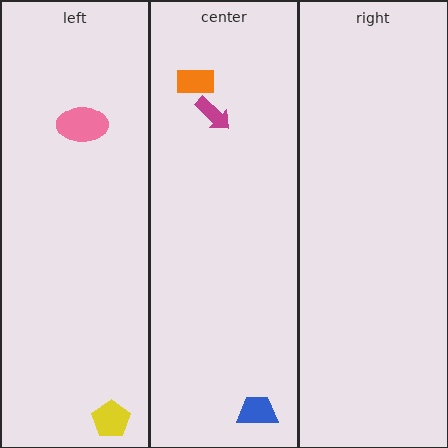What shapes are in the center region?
The magenta arrow, the blue trapezoid, the orange rectangle.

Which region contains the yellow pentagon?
The left region.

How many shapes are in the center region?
3.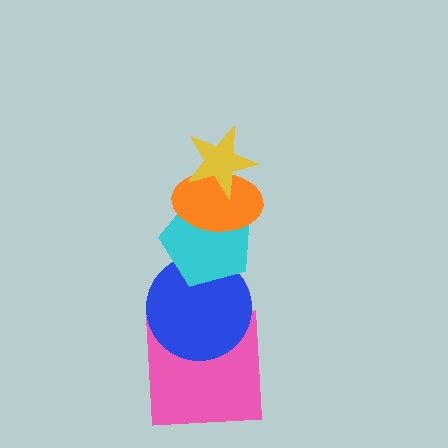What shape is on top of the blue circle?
The cyan pentagon is on top of the blue circle.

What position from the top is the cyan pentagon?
The cyan pentagon is 3rd from the top.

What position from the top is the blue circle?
The blue circle is 4th from the top.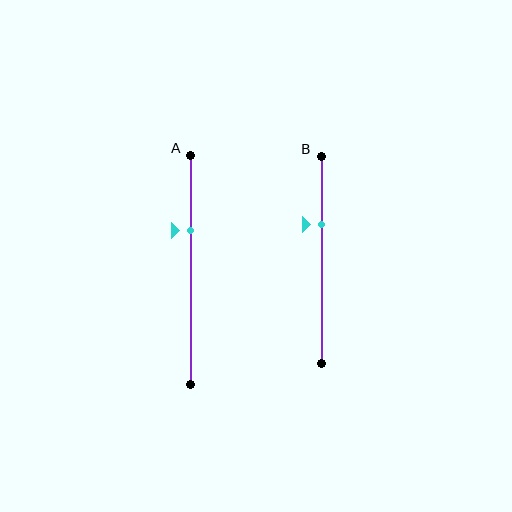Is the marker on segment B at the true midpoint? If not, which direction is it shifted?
No, the marker on segment B is shifted upward by about 17% of the segment length.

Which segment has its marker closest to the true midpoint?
Segment B has its marker closest to the true midpoint.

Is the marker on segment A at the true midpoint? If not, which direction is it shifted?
No, the marker on segment A is shifted upward by about 17% of the segment length.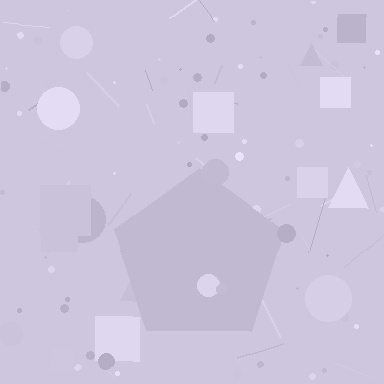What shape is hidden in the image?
A pentagon is hidden in the image.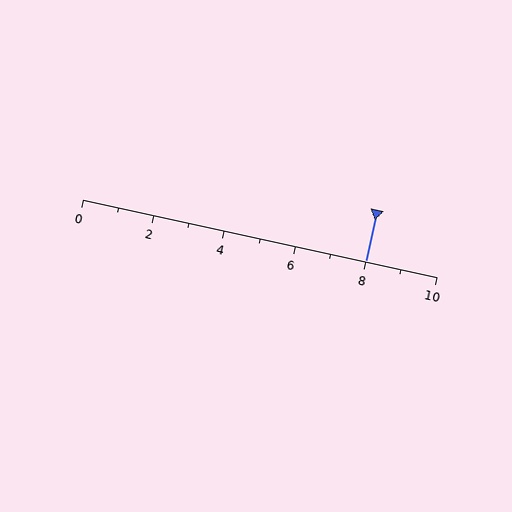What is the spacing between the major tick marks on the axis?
The major ticks are spaced 2 apart.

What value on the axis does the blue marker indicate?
The marker indicates approximately 8.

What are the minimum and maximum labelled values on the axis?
The axis runs from 0 to 10.